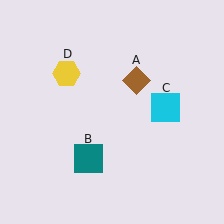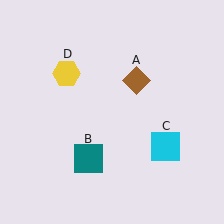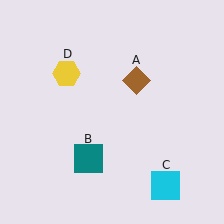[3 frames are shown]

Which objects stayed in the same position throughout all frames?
Brown diamond (object A) and teal square (object B) and yellow hexagon (object D) remained stationary.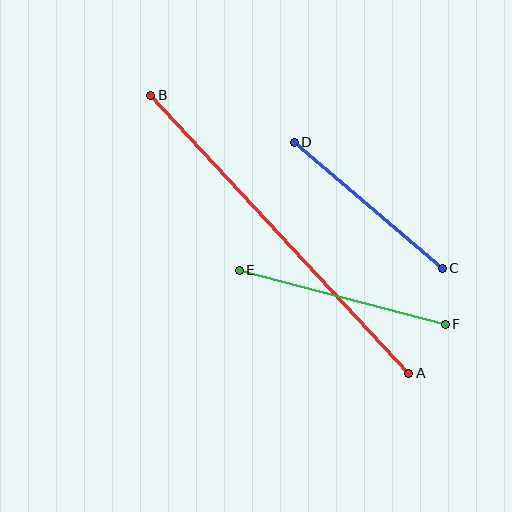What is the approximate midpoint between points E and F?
The midpoint is at approximately (342, 297) pixels.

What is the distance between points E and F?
The distance is approximately 213 pixels.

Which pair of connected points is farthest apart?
Points A and B are farthest apart.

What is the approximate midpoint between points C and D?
The midpoint is at approximately (368, 205) pixels.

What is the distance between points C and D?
The distance is approximately 194 pixels.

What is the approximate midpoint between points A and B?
The midpoint is at approximately (280, 234) pixels.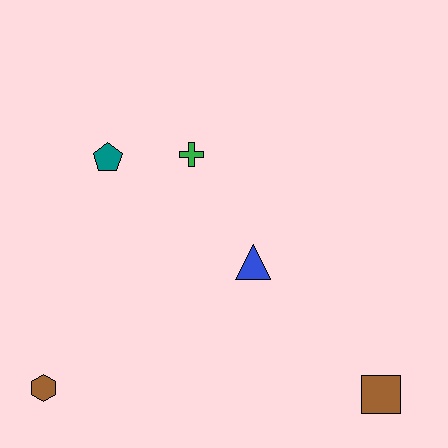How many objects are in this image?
There are 5 objects.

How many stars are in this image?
There are no stars.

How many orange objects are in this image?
There are no orange objects.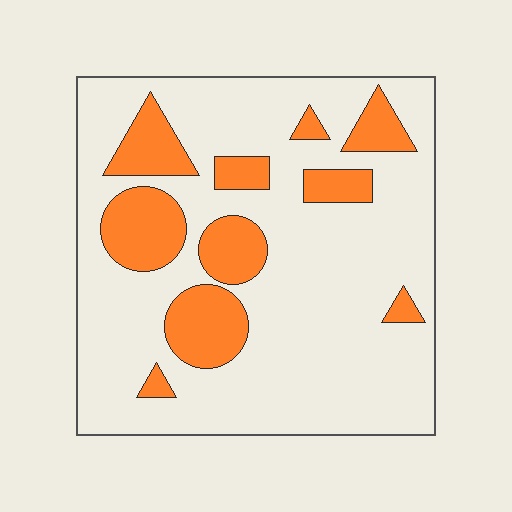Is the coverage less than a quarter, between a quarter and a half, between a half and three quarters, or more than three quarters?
Less than a quarter.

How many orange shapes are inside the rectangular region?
10.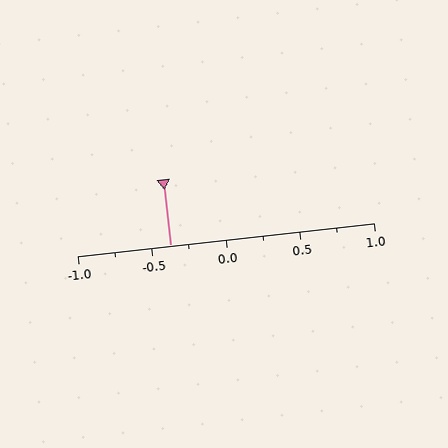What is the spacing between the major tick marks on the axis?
The major ticks are spaced 0.5 apart.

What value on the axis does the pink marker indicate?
The marker indicates approximately -0.38.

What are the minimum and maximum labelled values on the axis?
The axis runs from -1.0 to 1.0.